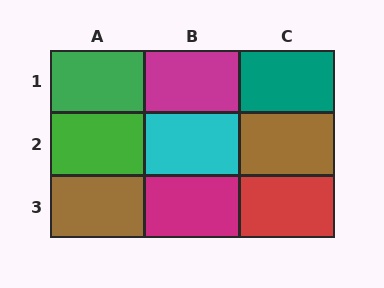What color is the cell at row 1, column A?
Green.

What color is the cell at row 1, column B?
Magenta.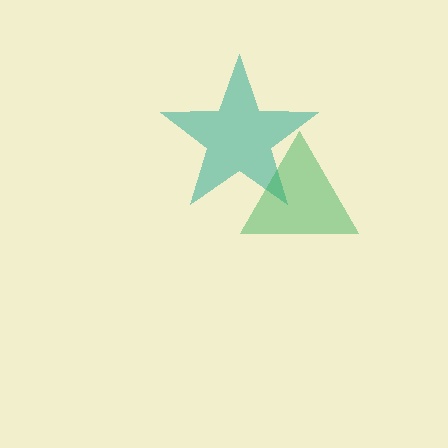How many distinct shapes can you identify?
There are 2 distinct shapes: a teal star, a green triangle.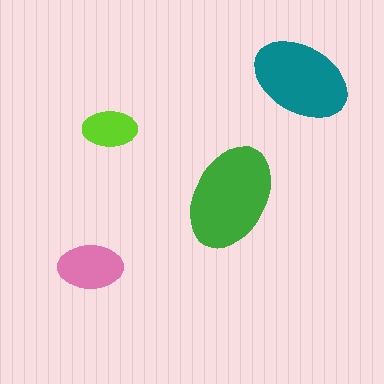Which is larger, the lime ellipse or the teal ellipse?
The teal one.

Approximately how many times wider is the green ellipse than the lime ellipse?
About 2 times wider.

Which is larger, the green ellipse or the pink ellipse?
The green one.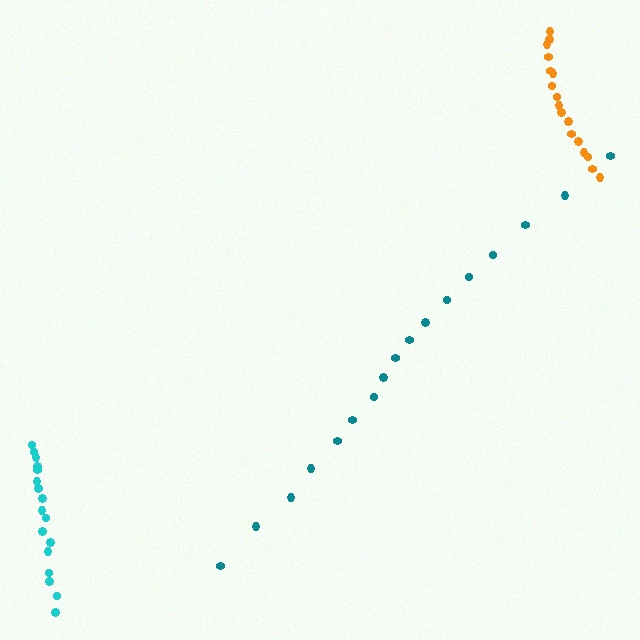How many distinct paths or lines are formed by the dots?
There are 3 distinct paths.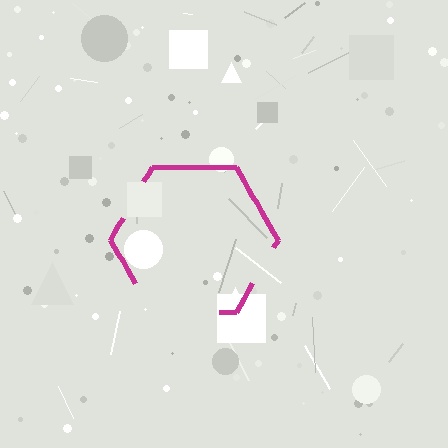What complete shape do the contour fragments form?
The contour fragments form a hexagon.